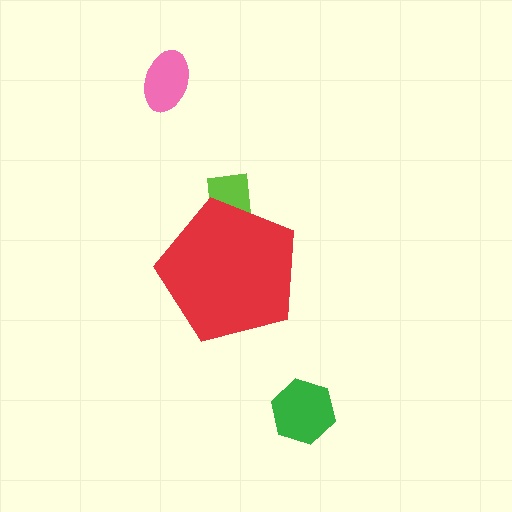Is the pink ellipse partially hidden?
No, the pink ellipse is fully visible.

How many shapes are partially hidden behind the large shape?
1 shape is partially hidden.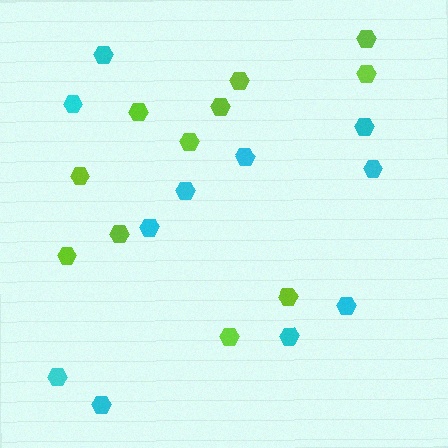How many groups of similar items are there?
There are 2 groups: one group of lime hexagons (11) and one group of cyan hexagons (11).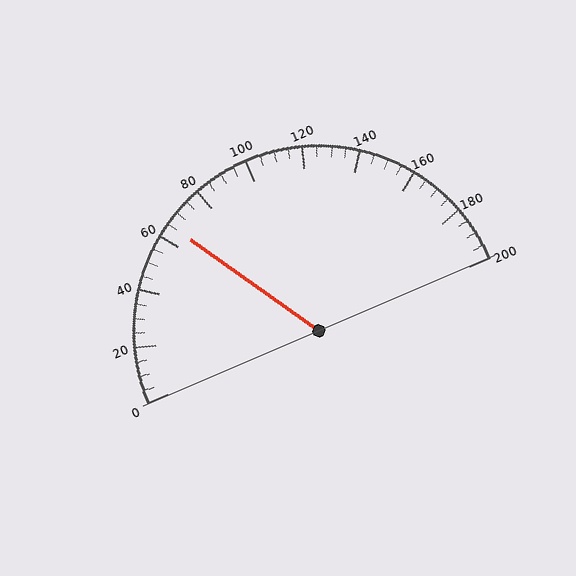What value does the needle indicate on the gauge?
The needle indicates approximately 65.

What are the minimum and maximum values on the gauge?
The gauge ranges from 0 to 200.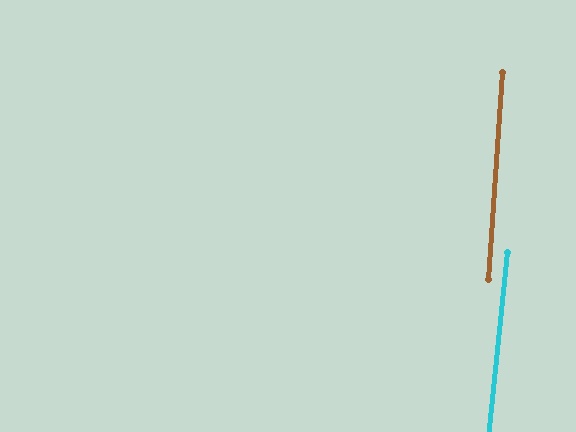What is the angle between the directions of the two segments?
Approximately 2 degrees.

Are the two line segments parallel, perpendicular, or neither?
Parallel — their directions differ by only 1.8°.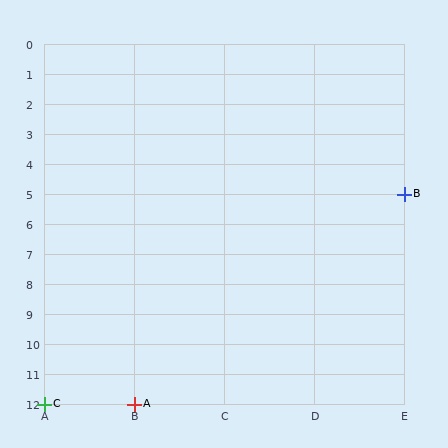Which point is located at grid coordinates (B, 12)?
Point A is at (B, 12).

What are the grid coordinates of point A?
Point A is at grid coordinates (B, 12).